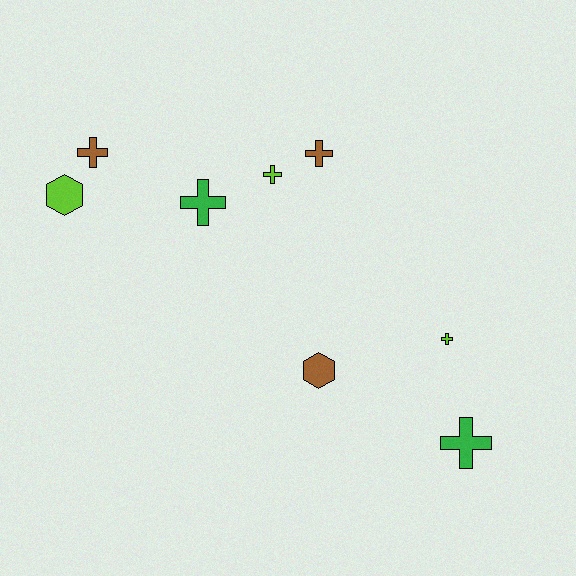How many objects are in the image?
There are 8 objects.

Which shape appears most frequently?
Cross, with 6 objects.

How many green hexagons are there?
There are no green hexagons.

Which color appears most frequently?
Brown, with 3 objects.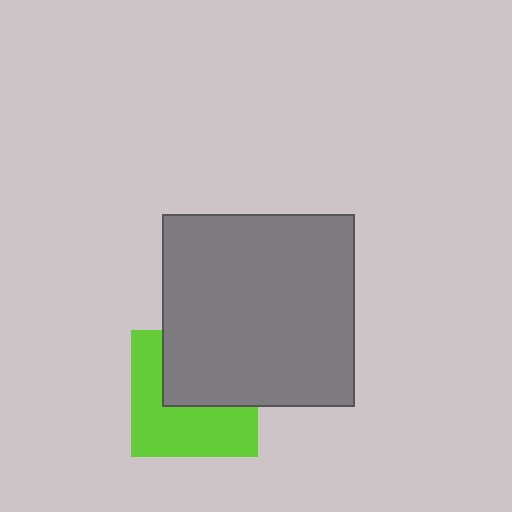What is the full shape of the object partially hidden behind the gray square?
The partially hidden object is a lime square.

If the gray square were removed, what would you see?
You would see the complete lime square.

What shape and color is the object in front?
The object in front is a gray square.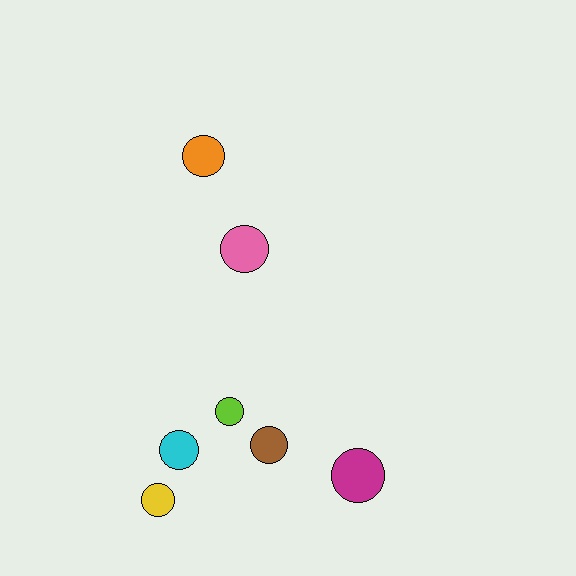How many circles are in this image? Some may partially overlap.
There are 7 circles.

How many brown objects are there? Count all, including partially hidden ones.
There is 1 brown object.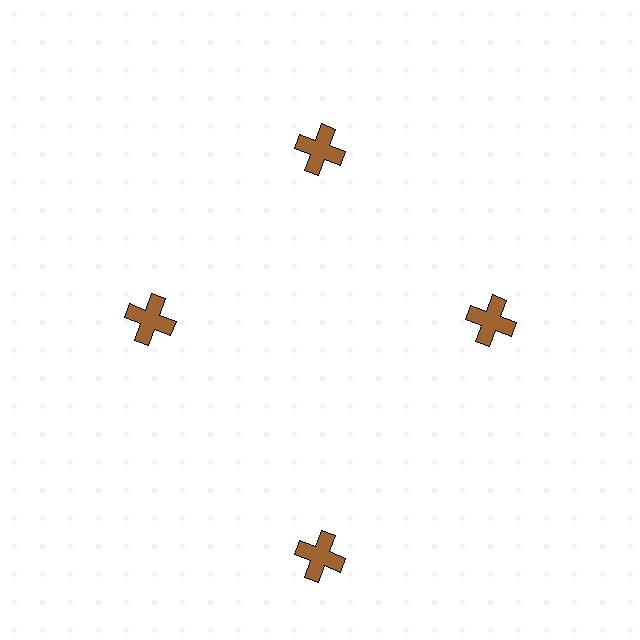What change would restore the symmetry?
The symmetry would be restored by moving it inward, back onto the ring so that all 4 crosses sit at equal angles and equal distance from the center.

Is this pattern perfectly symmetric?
No. The 4 brown crosses are arranged in a ring, but one element near the 6 o'clock position is pushed outward from the center, breaking the 4-fold rotational symmetry.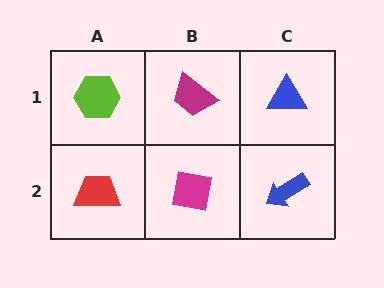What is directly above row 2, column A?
A lime hexagon.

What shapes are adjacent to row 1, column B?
A magenta square (row 2, column B), a lime hexagon (row 1, column A), a blue triangle (row 1, column C).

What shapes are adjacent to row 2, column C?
A blue triangle (row 1, column C), a magenta square (row 2, column B).